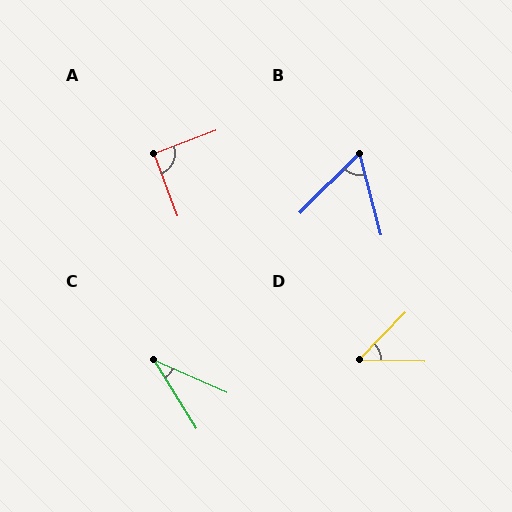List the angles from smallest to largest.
C (34°), D (47°), B (60°), A (90°).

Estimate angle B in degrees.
Approximately 60 degrees.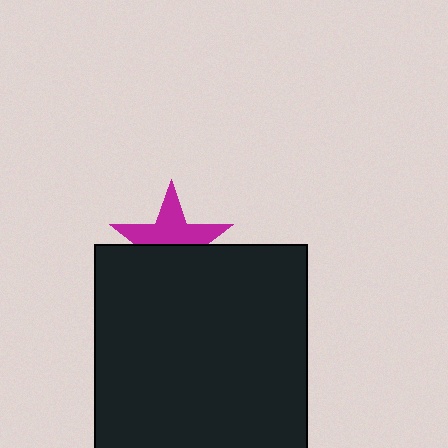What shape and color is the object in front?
The object in front is a black square.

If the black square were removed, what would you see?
You would see the complete magenta star.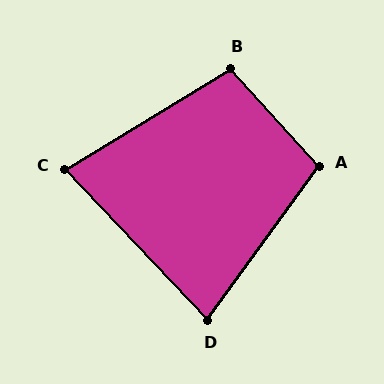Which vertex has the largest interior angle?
A, at approximately 102 degrees.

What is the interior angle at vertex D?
Approximately 79 degrees (acute).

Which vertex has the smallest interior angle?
C, at approximately 78 degrees.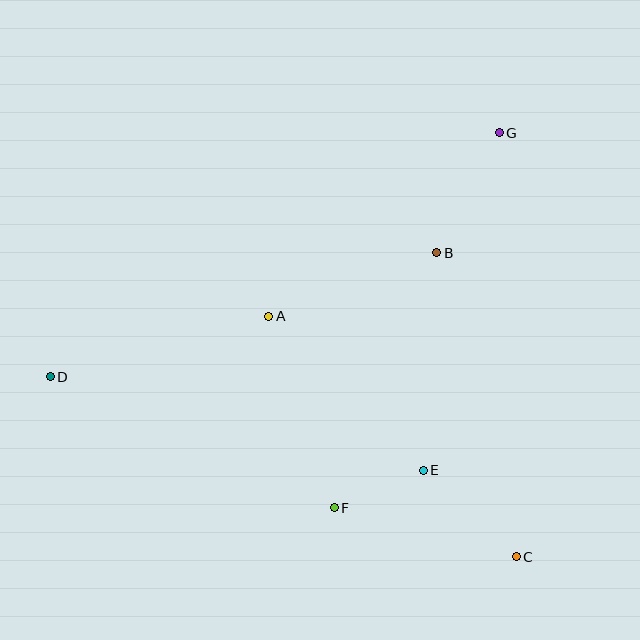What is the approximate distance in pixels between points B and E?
The distance between B and E is approximately 218 pixels.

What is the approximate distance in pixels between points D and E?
The distance between D and E is approximately 385 pixels.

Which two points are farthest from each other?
Points D and G are farthest from each other.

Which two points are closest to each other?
Points E and F are closest to each other.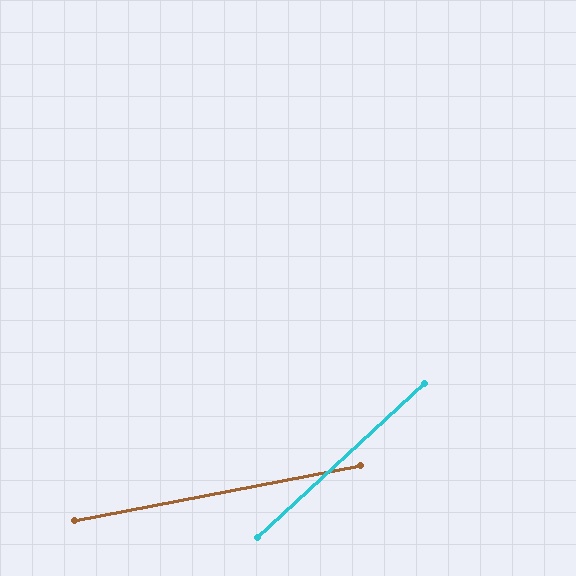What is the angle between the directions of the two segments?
Approximately 32 degrees.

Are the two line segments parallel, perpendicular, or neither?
Neither parallel nor perpendicular — they differ by about 32°.